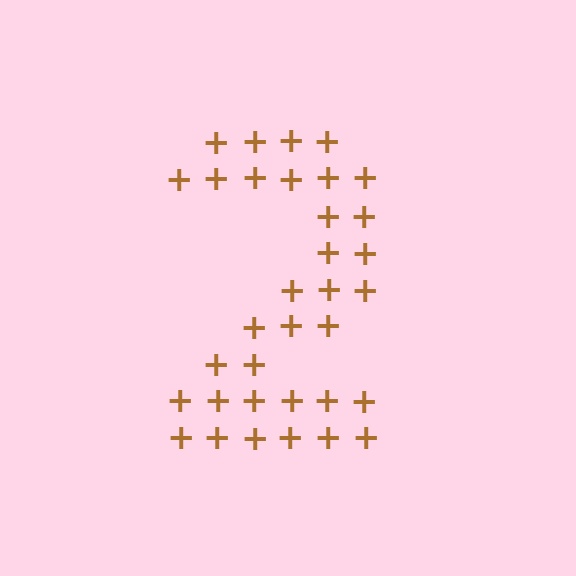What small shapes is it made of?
It is made of small plus signs.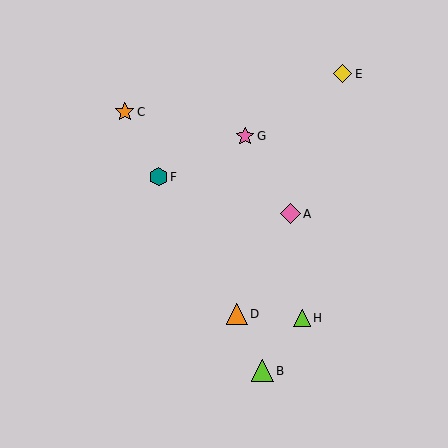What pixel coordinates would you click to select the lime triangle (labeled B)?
Click at (262, 371) to select the lime triangle B.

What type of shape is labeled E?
Shape E is a yellow diamond.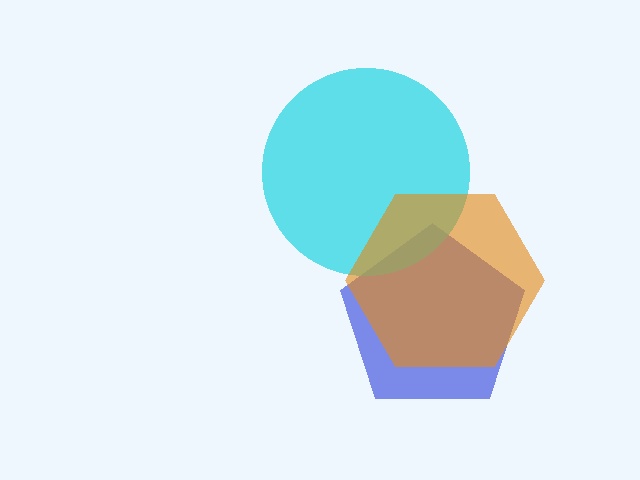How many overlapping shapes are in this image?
There are 3 overlapping shapes in the image.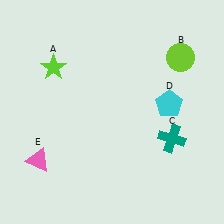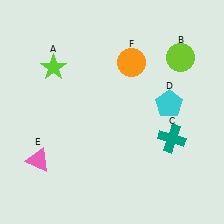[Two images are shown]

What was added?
An orange circle (F) was added in Image 2.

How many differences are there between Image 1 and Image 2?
There is 1 difference between the two images.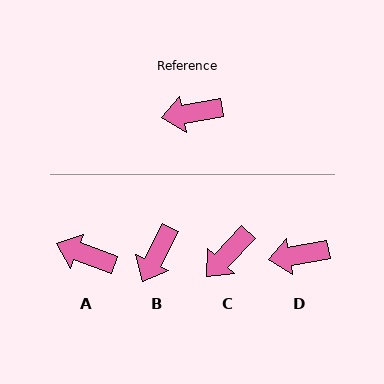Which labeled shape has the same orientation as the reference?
D.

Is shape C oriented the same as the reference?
No, it is off by about 36 degrees.